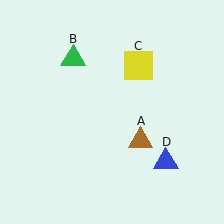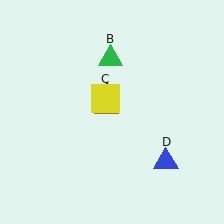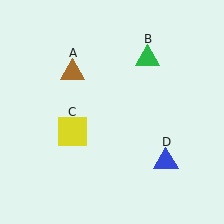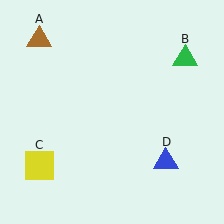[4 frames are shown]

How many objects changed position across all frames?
3 objects changed position: brown triangle (object A), green triangle (object B), yellow square (object C).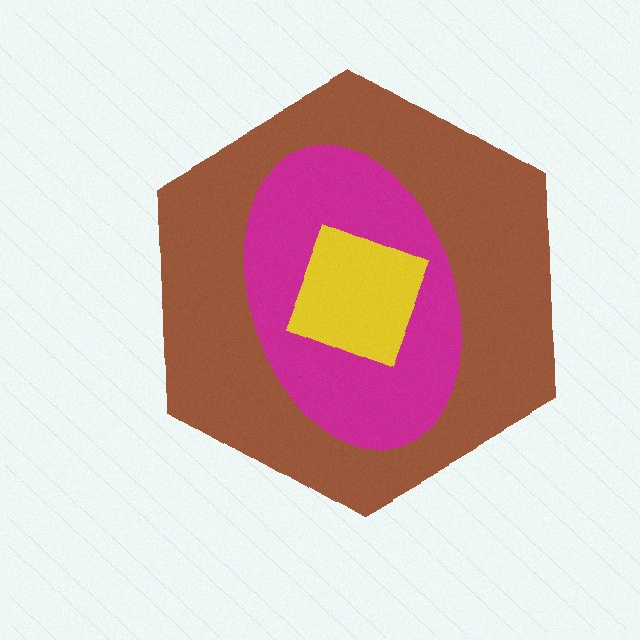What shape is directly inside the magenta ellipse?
The yellow diamond.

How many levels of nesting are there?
3.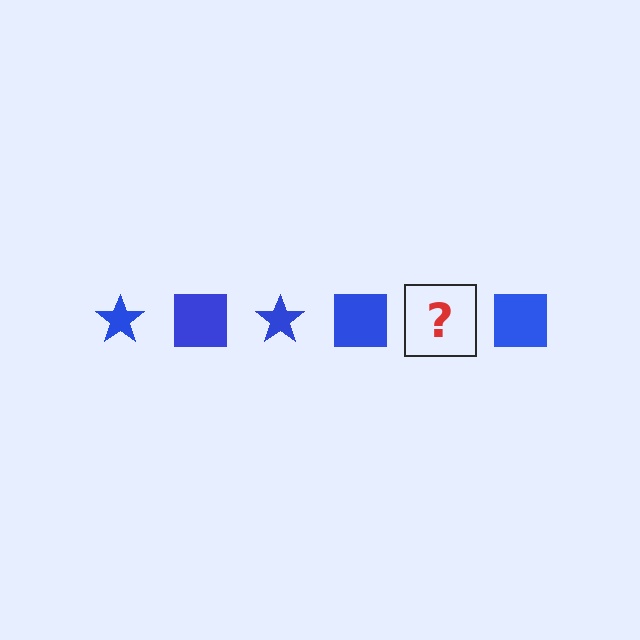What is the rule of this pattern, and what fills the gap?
The rule is that the pattern cycles through star, square shapes in blue. The gap should be filled with a blue star.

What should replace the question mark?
The question mark should be replaced with a blue star.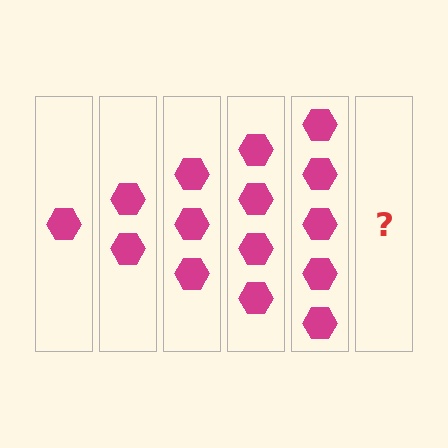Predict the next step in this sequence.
The next step is 6 hexagons.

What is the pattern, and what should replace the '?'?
The pattern is that each step adds one more hexagon. The '?' should be 6 hexagons.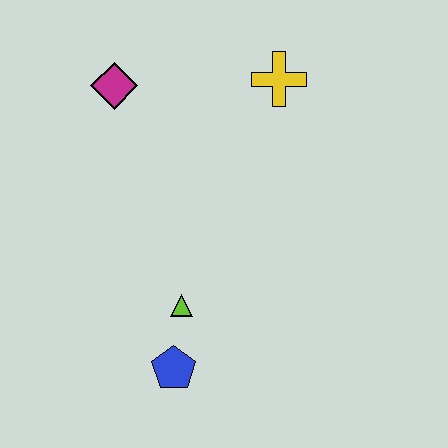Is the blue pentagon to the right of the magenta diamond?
Yes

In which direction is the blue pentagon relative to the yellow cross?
The blue pentagon is below the yellow cross.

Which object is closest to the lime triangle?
The blue pentagon is closest to the lime triangle.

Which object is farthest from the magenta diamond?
The blue pentagon is farthest from the magenta diamond.